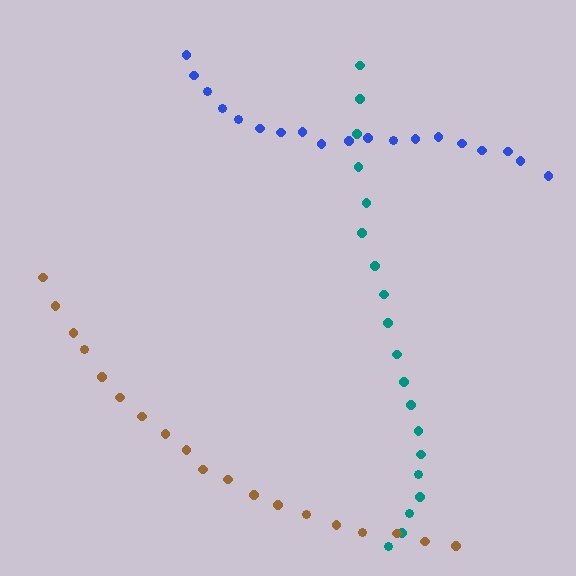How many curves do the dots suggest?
There are 3 distinct paths.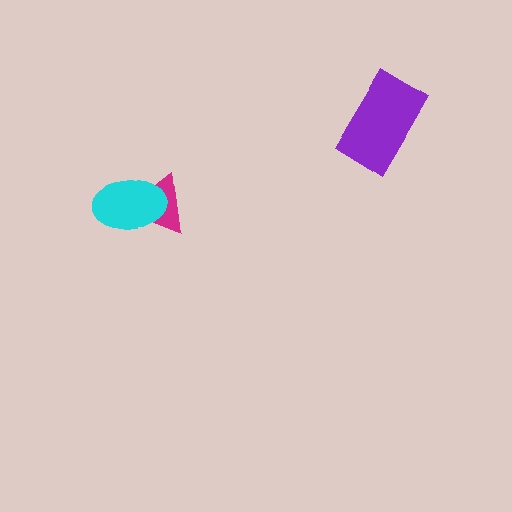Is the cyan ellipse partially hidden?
No, no other shape covers it.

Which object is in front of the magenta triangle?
The cyan ellipse is in front of the magenta triangle.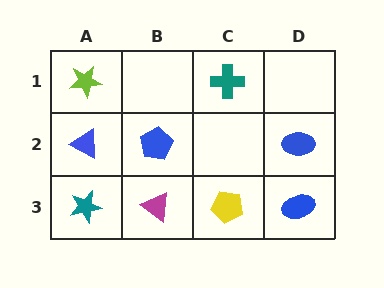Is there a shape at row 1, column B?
No, that cell is empty.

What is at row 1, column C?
A teal cross.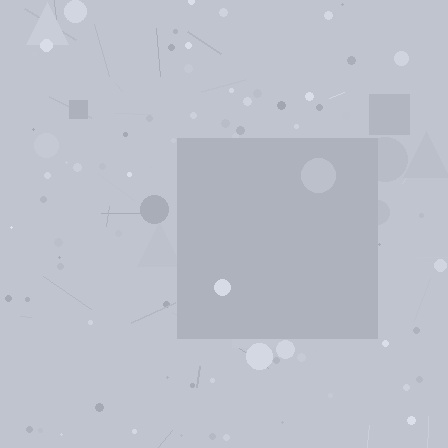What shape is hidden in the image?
A square is hidden in the image.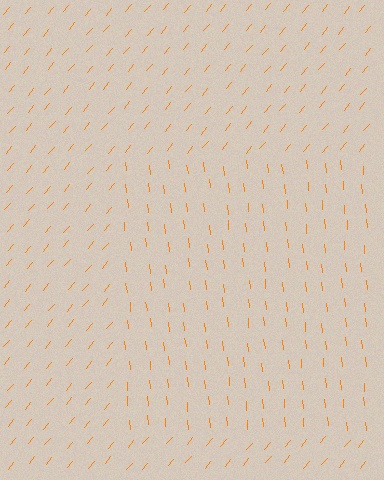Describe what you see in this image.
The image is filled with small orange line segments. A rectangle region in the image has lines oriented differently from the surrounding lines, creating a visible texture boundary.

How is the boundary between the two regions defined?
The boundary is defined purely by a change in line orientation (approximately 45 degrees difference). All lines are the same color and thickness.